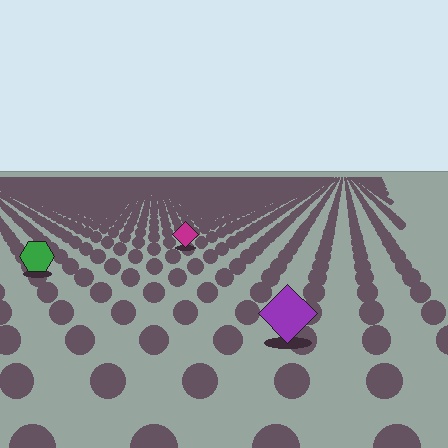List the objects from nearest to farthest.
From nearest to farthest: the purple diamond, the green hexagon, the magenta diamond.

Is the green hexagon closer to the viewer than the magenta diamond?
Yes. The green hexagon is closer — you can tell from the texture gradient: the ground texture is coarser near it.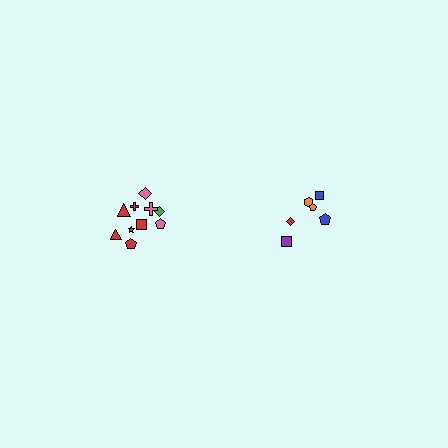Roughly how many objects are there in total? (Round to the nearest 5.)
Roughly 15 objects in total.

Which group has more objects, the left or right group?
The left group.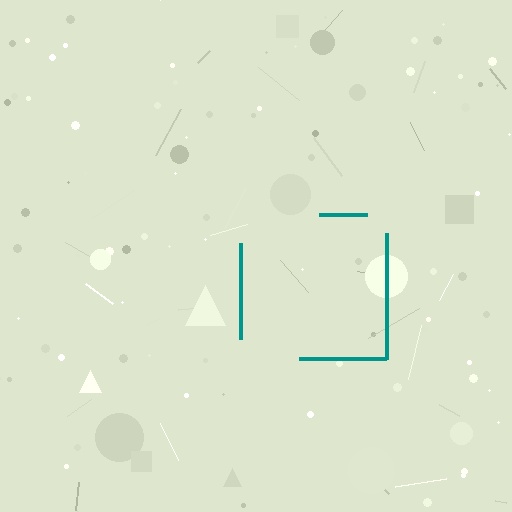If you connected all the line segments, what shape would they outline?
They would outline a square.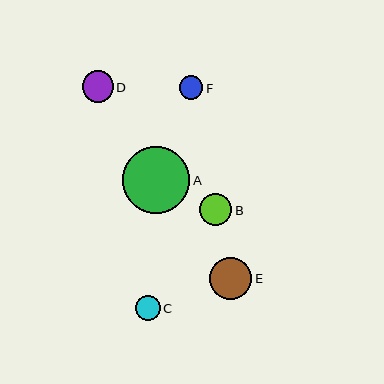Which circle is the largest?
Circle A is the largest with a size of approximately 67 pixels.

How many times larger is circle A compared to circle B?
Circle A is approximately 2.1 times the size of circle B.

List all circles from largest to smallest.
From largest to smallest: A, E, B, D, C, F.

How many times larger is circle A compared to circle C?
Circle A is approximately 2.8 times the size of circle C.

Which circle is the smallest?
Circle F is the smallest with a size of approximately 23 pixels.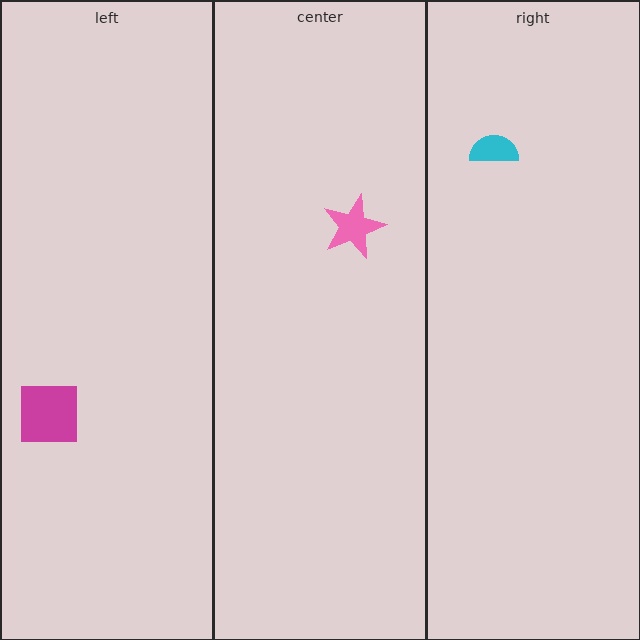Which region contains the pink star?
The center region.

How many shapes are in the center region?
1.